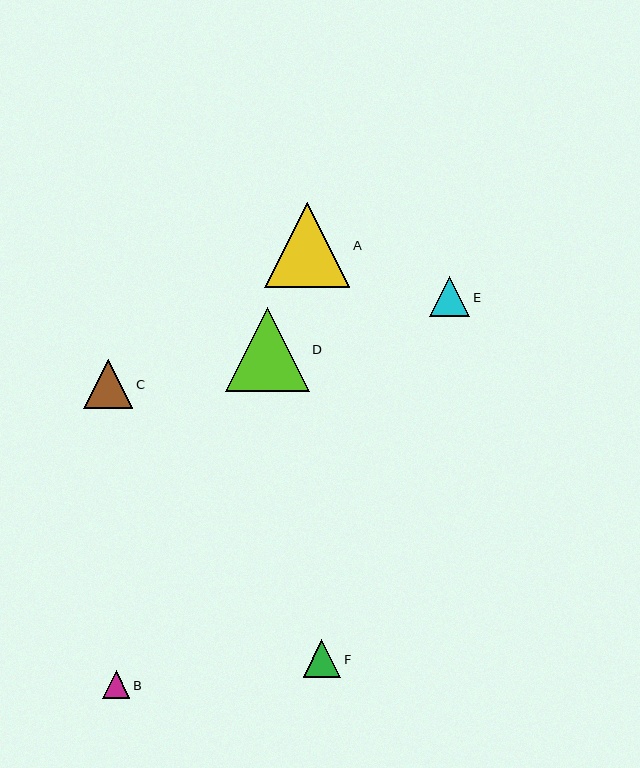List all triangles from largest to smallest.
From largest to smallest: A, D, C, E, F, B.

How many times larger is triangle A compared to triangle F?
Triangle A is approximately 2.3 times the size of triangle F.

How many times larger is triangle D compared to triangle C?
Triangle D is approximately 1.7 times the size of triangle C.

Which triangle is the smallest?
Triangle B is the smallest with a size of approximately 28 pixels.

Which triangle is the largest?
Triangle A is the largest with a size of approximately 85 pixels.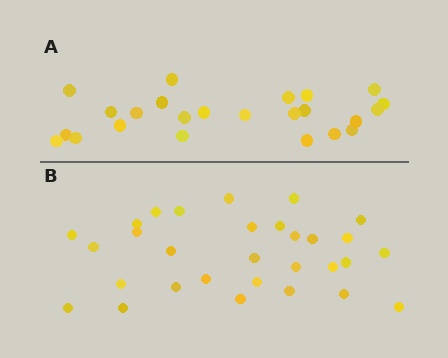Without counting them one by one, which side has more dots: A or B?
Region B (the bottom region) has more dots.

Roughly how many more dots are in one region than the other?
Region B has about 6 more dots than region A.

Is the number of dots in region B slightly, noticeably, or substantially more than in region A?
Region B has noticeably more, but not dramatically so. The ratio is roughly 1.2 to 1.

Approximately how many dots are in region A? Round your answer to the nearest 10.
About 20 dots. (The exact count is 24, which rounds to 20.)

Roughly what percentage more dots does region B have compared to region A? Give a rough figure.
About 25% more.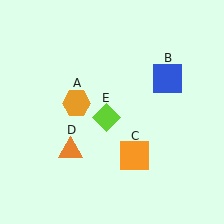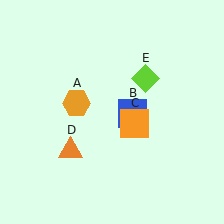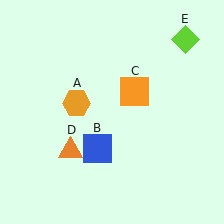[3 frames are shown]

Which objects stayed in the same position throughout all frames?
Orange hexagon (object A) and orange triangle (object D) remained stationary.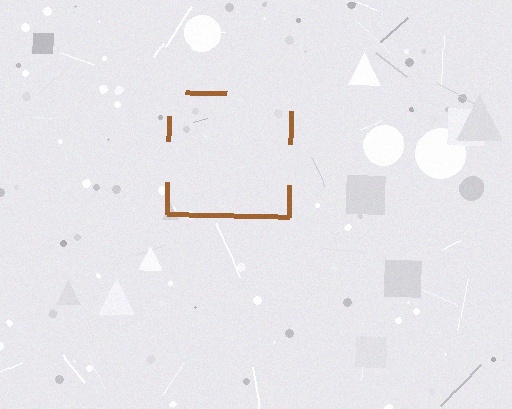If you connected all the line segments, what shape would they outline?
They would outline a square.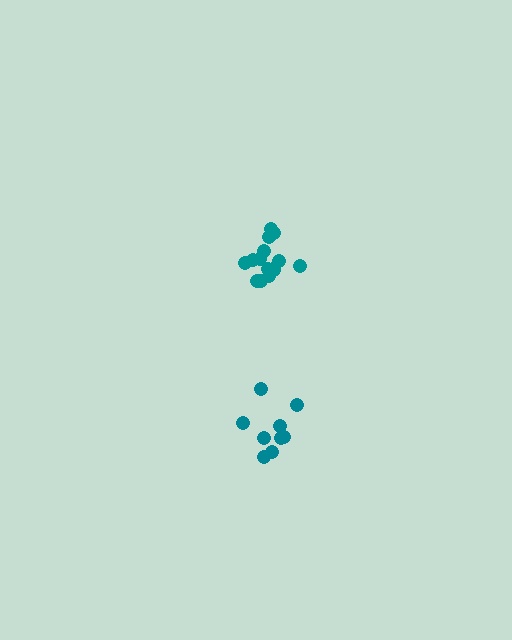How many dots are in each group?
Group 1: 10 dots, Group 2: 15 dots (25 total).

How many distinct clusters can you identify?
There are 2 distinct clusters.